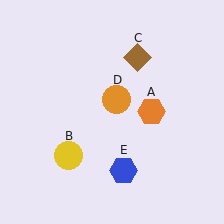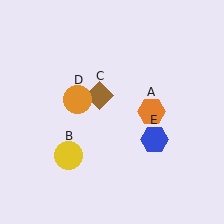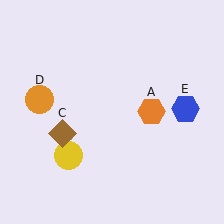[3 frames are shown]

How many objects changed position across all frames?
3 objects changed position: brown diamond (object C), orange circle (object D), blue hexagon (object E).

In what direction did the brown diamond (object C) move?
The brown diamond (object C) moved down and to the left.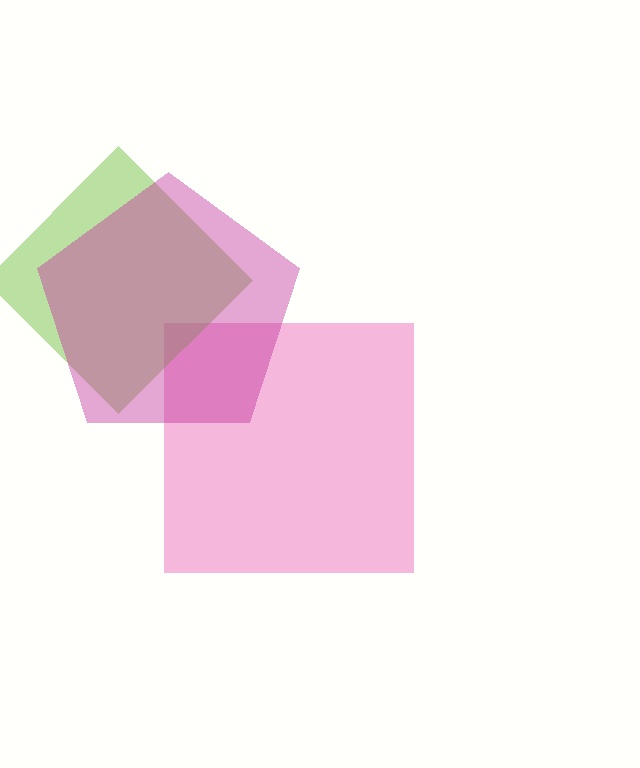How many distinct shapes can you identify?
There are 3 distinct shapes: a pink square, a lime diamond, a magenta pentagon.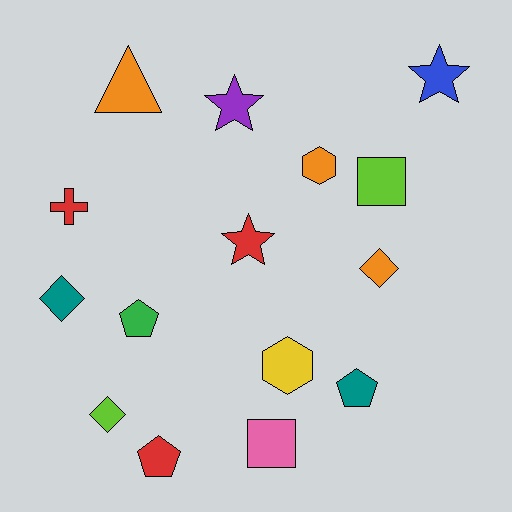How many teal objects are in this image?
There are 2 teal objects.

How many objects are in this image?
There are 15 objects.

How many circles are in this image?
There are no circles.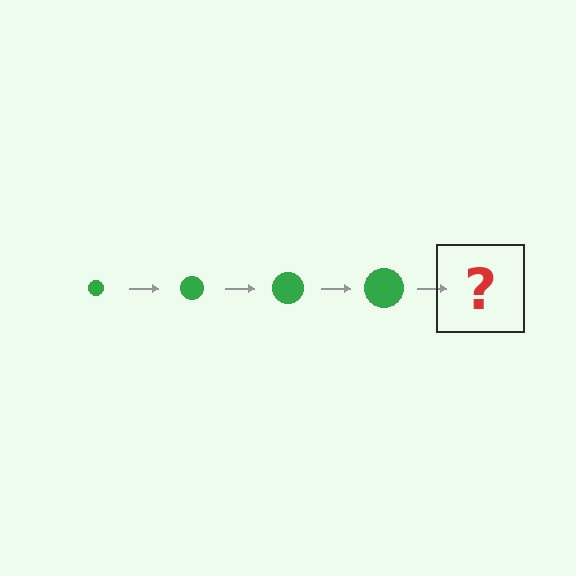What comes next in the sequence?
The next element should be a green circle, larger than the previous one.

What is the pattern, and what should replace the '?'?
The pattern is that the circle gets progressively larger each step. The '?' should be a green circle, larger than the previous one.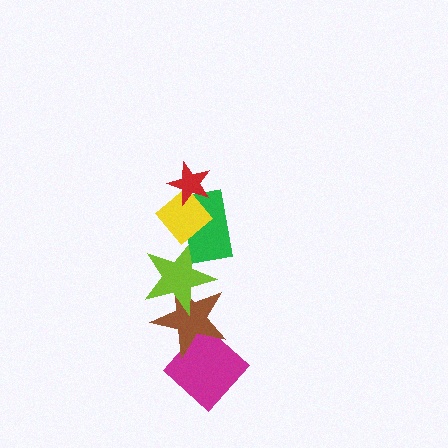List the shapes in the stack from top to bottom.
From top to bottom: the red star, the yellow diamond, the green rectangle, the lime star, the brown star, the magenta diamond.